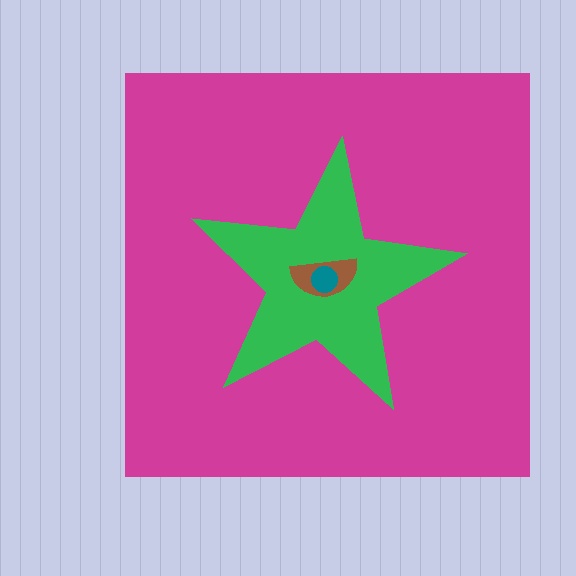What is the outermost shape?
The magenta square.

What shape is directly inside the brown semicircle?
The teal circle.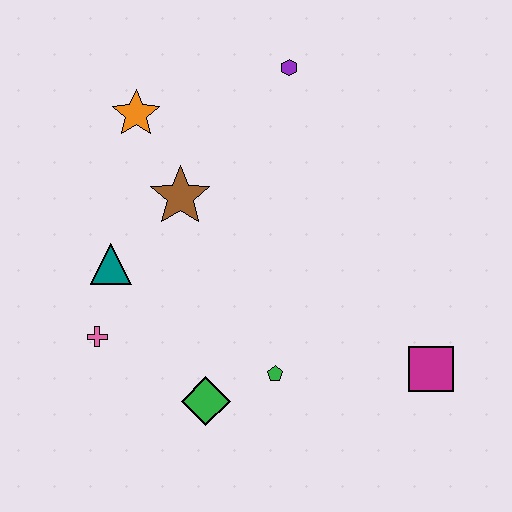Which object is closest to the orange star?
The brown star is closest to the orange star.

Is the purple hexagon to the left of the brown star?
No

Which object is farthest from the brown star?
The magenta square is farthest from the brown star.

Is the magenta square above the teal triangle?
No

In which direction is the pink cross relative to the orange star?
The pink cross is below the orange star.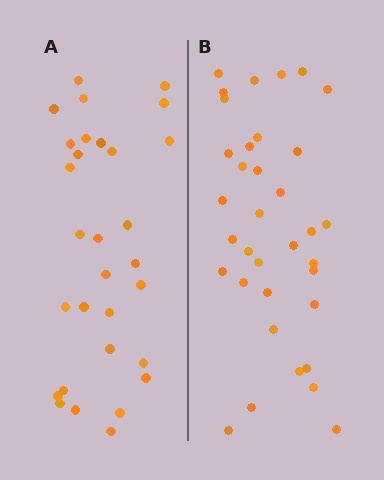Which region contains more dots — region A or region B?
Region B (the right region) has more dots.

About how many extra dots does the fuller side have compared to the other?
Region B has about 5 more dots than region A.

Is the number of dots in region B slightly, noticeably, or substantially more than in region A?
Region B has only slightly more — the two regions are fairly close. The ratio is roughly 1.2 to 1.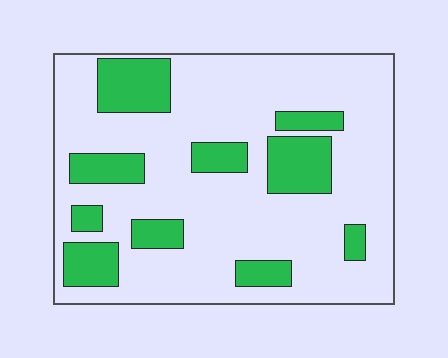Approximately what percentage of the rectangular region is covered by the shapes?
Approximately 25%.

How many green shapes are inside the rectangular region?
10.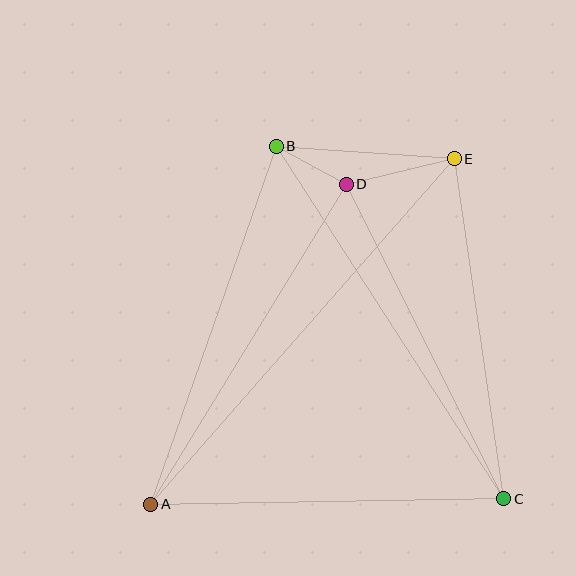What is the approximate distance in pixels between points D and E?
The distance between D and E is approximately 111 pixels.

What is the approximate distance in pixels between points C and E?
The distance between C and E is approximately 344 pixels.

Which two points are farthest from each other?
Points A and E are farthest from each other.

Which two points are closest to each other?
Points B and D are closest to each other.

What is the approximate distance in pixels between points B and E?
The distance between B and E is approximately 178 pixels.